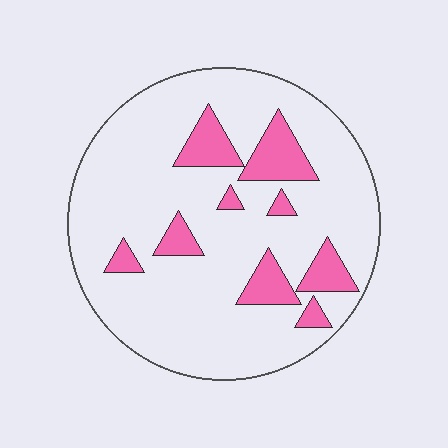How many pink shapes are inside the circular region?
9.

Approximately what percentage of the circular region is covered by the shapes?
Approximately 15%.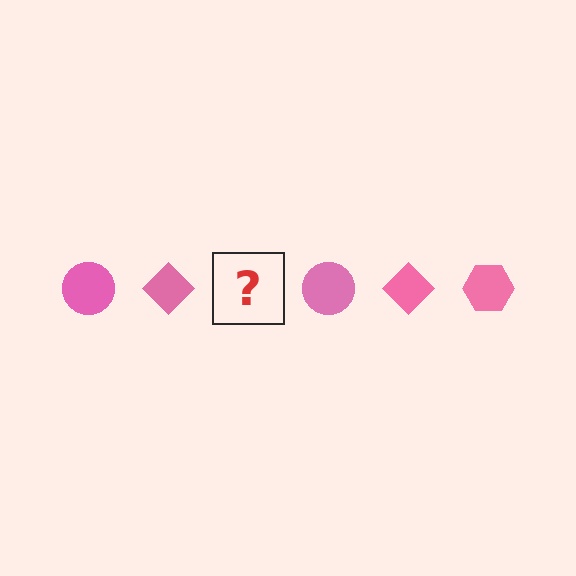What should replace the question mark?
The question mark should be replaced with a pink hexagon.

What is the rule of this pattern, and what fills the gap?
The rule is that the pattern cycles through circle, diamond, hexagon shapes in pink. The gap should be filled with a pink hexagon.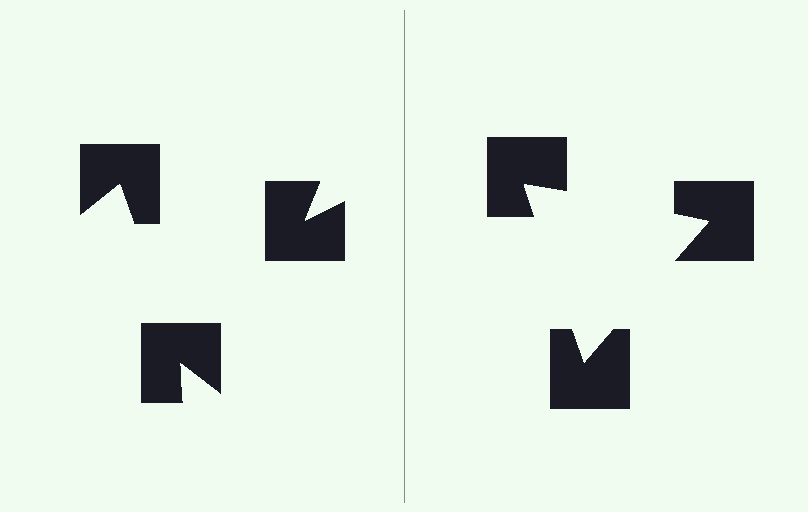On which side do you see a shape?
An illusory triangle appears on the right side. On the left side the wedge cuts are rotated, so no coherent shape forms.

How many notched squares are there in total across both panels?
6 — 3 on each side.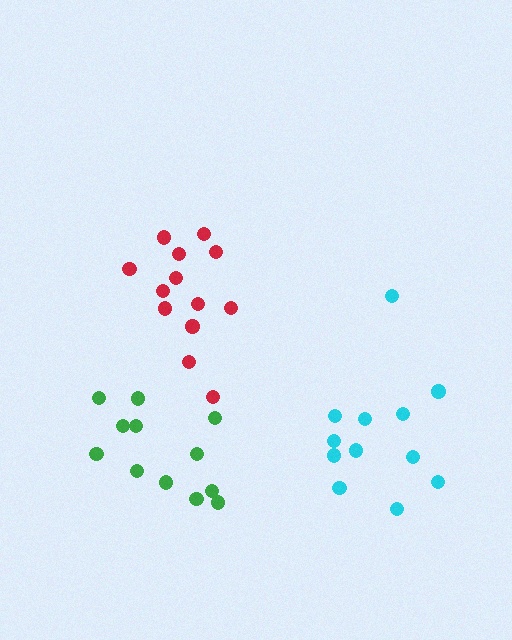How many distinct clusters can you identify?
There are 3 distinct clusters.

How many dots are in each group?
Group 1: 13 dots, Group 2: 12 dots, Group 3: 12 dots (37 total).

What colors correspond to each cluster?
The clusters are colored: red, green, cyan.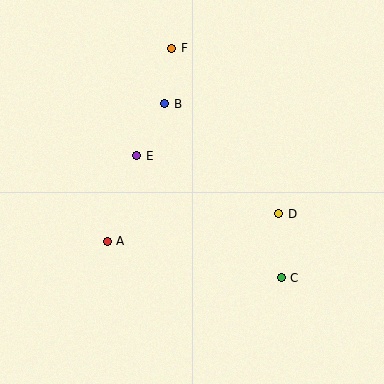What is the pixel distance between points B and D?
The distance between B and D is 159 pixels.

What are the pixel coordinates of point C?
Point C is at (281, 278).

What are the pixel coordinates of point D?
Point D is at (279, 214).